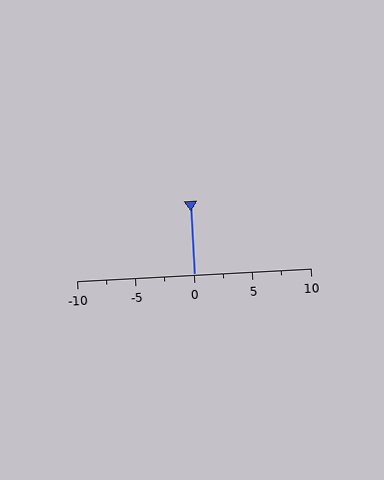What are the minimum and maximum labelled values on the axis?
The axis runs from -10 to 10.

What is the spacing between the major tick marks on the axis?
The major ticks are spaced 5 apart.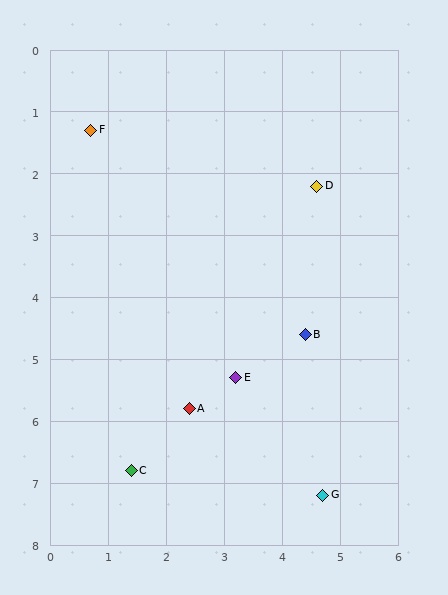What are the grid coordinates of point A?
Point A is at approximately (2.4, 5.8).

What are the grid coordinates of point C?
Point C is at approximately (1.4, 6.8).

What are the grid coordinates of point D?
Point D is at approximately (4.6, 2.2).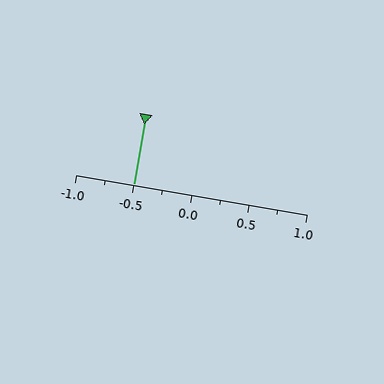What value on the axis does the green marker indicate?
The marker indicates approximately -0.5.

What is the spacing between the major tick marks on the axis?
The major ticks are spaced 0.5 apart.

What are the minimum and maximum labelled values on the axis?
The axis runs from -1.0 to 1.0.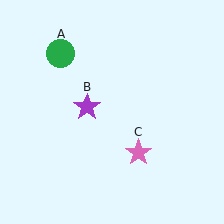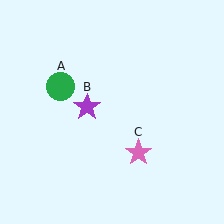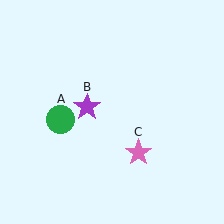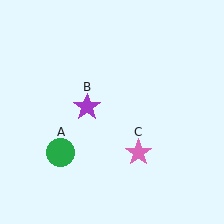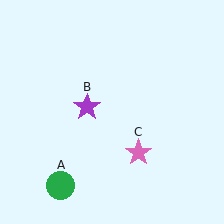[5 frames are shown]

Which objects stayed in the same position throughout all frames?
Purple star (object B) and pink star (object C) remained stationary.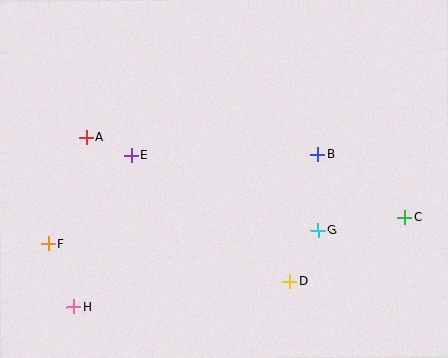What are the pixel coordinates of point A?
Point A is at (86, 137).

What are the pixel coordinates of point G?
Point G is at (318, 230).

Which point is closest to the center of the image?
Point E at (131, 155) is closest to the center.